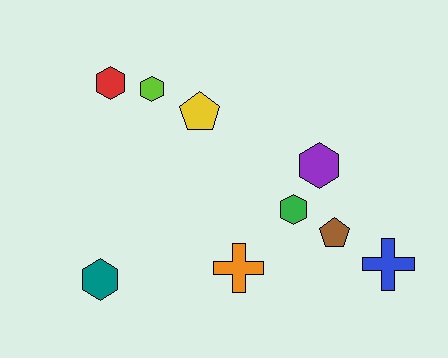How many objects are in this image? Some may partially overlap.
There are 9 objects.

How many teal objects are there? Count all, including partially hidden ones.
There is 1 teal object.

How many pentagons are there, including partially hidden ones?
There are 2 pentagons.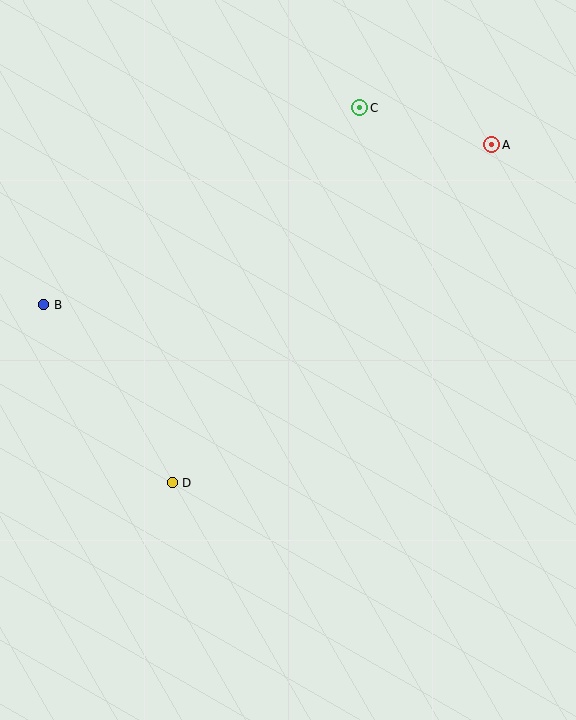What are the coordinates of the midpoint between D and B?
The midpoint between D and B is at (108, 394).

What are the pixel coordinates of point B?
Point B is at (44, 305).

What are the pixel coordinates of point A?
Point A is at (492, 145).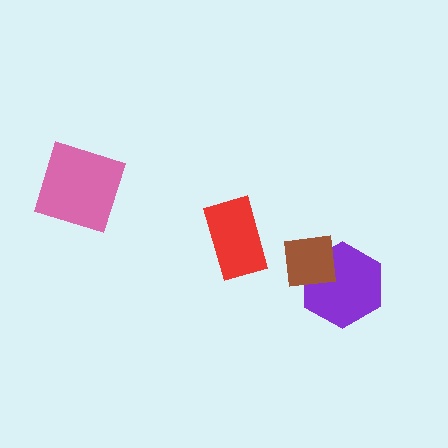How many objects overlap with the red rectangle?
0 objects overlap with the red rectangle.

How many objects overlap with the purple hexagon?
1 object overlaps with the purple hexagon.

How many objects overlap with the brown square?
1 object overlaps with the brown square.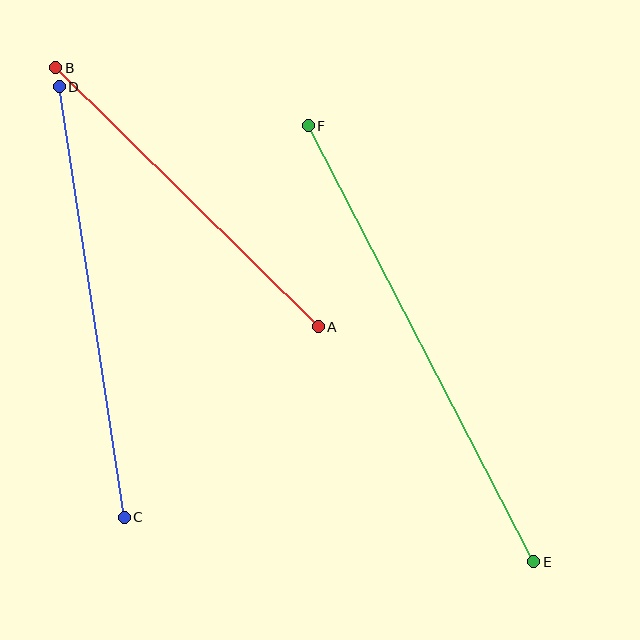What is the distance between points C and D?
The distance is approximately 435 pixels.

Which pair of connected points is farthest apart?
Points E and F are farthest apart.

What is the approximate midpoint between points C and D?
The midpoint is at approximately (92, 302) pixels.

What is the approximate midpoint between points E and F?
The midpoint is at approximately (421, 344) pixels.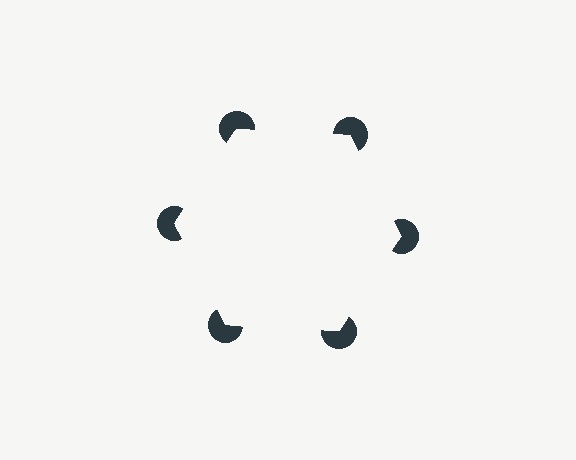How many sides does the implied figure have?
6 sides.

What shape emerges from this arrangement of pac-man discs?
An illusory hexagon — its edges are inferred from the aligned wedge cuts in the pac-man discs, not physically drawn.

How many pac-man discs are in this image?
There are 6 — one at each vertex of the illusory hexagon.